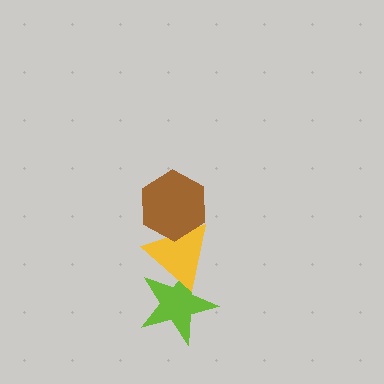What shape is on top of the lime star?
The yellow triangle is on top of the lime star.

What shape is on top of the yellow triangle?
The brown hexagon is on top of the yellow triangle.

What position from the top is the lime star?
The lime star is 3rd from the top.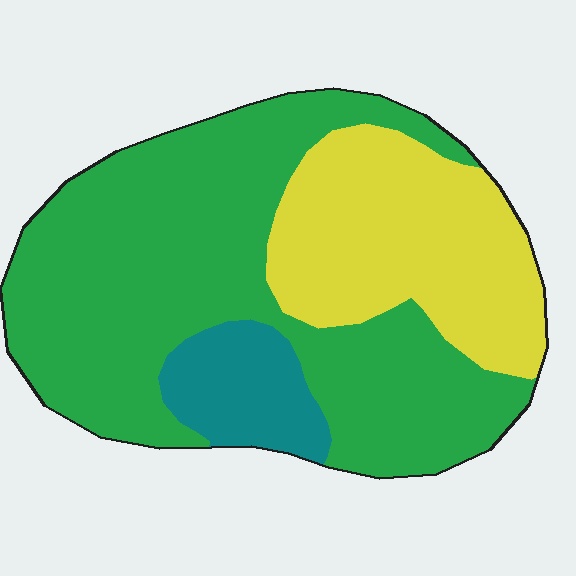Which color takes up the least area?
Teal, at roughly 10%.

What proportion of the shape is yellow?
Yellow covers 29% of the shape.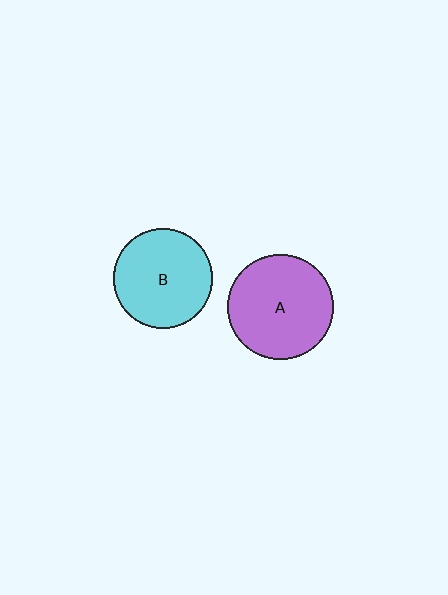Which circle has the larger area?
Circle A (purple).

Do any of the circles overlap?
No, none of the circles overlap.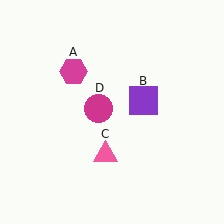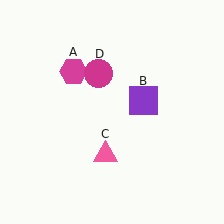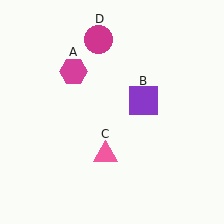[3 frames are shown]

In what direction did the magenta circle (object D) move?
The magenta circle (object D) moved up.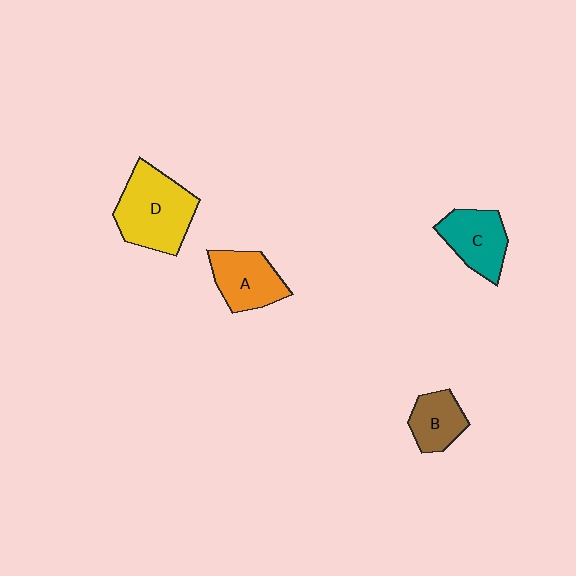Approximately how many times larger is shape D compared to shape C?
Approximately 1.5 times.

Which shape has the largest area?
Shape D (yellow).